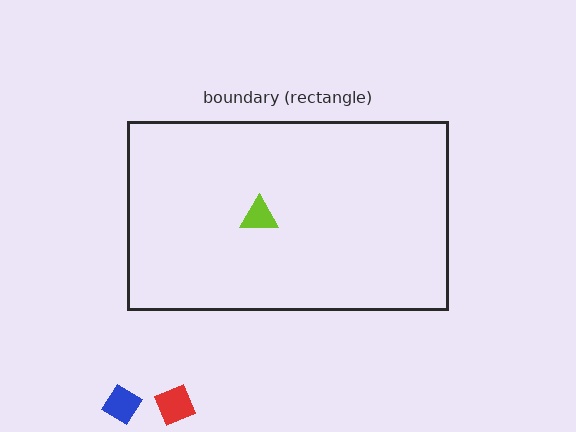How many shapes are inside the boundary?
1 inside, 2 outside.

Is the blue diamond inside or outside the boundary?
Outside.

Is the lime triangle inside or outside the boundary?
Inside.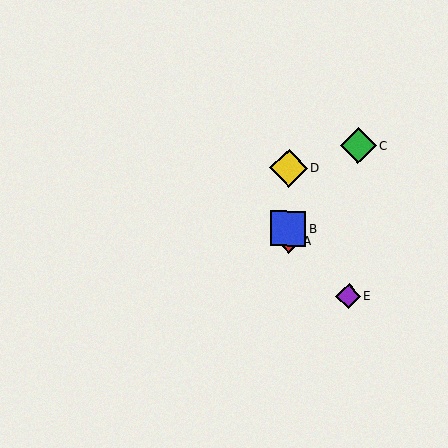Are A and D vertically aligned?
Yes, both are at x≈288.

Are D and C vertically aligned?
No, D is at x≈289 and C is at x≈358.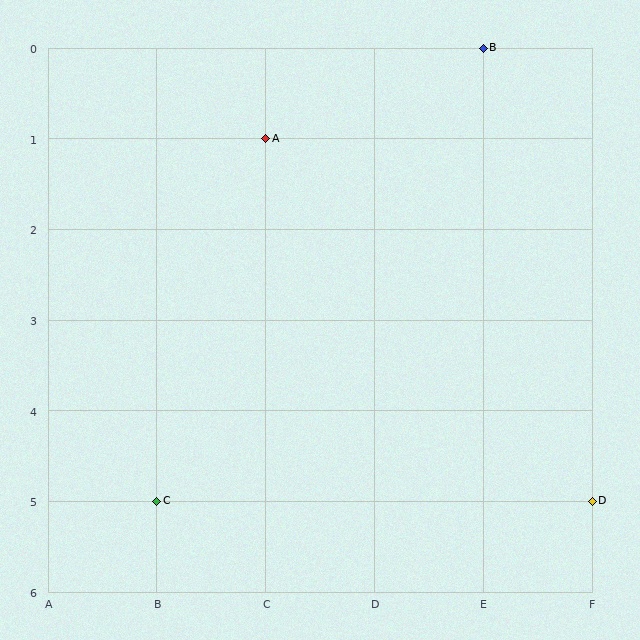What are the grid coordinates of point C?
Point C is at grid coordinates (B, 5).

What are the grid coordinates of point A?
Point A is at grid coordinates (C, 1).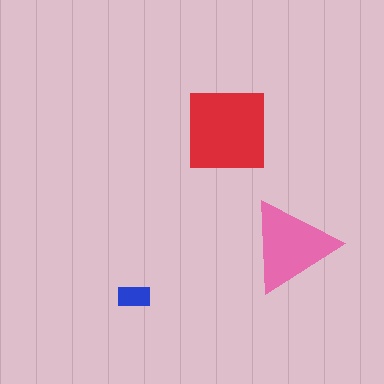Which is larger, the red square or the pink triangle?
The red square.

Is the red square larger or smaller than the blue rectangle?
Larger.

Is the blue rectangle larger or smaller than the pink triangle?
Smaller.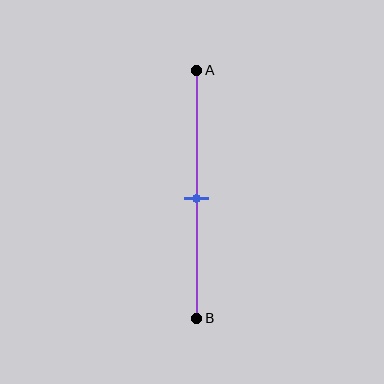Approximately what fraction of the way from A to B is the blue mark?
The blue mark is approximately 50% of the way from A to B.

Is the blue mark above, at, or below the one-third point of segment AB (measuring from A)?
The blue mark is below the one-third point of segment AB.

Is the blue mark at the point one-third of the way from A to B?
No, the mark is at about 50% from A, not at the 33% one-third point.